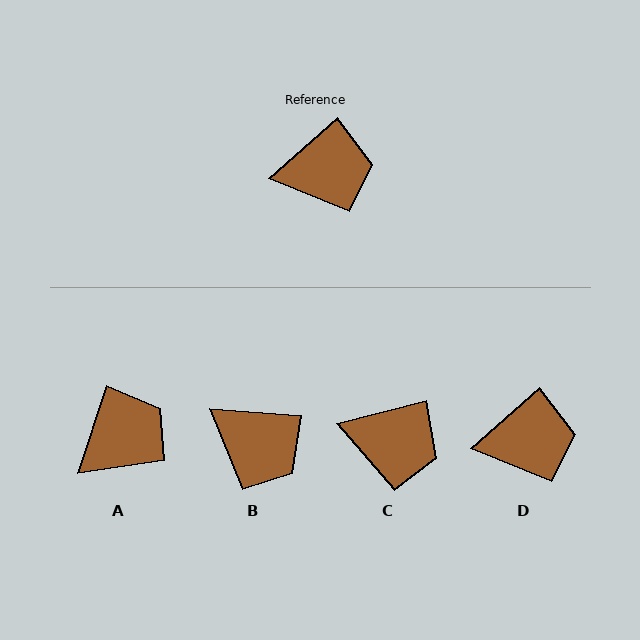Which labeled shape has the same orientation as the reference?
D.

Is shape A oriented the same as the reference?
No, it is off by about 30 degrees.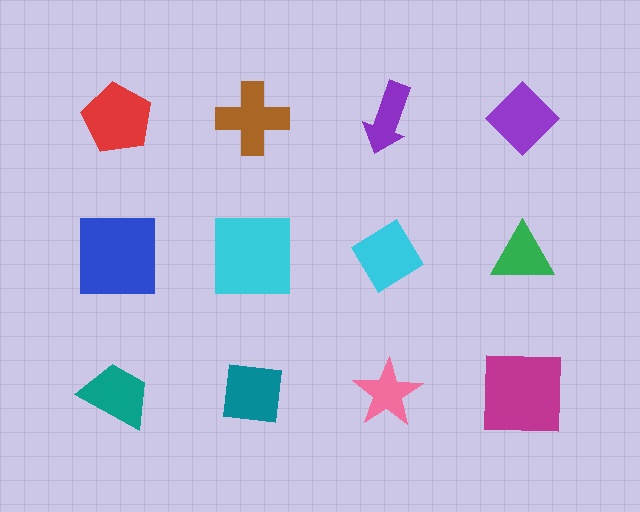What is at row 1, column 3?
A purple arrow.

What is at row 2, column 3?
A cyan diamond.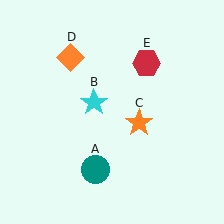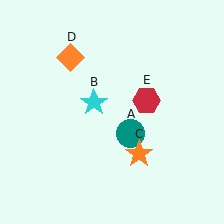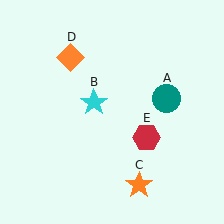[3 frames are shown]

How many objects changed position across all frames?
3 objects changed position: teal circle (object A), orange star (object C), red hexagon (object E).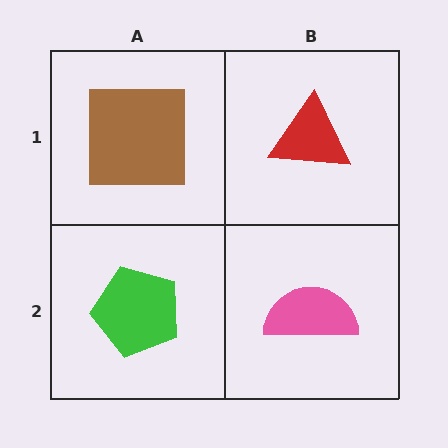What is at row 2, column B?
A pink semicircle.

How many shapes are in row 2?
2 shapes.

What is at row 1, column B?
A red triangle.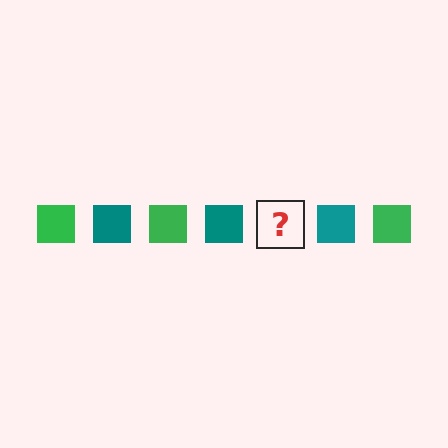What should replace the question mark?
The question mark should be replaced with a green square.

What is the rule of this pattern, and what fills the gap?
The rule is that the pattern cycles through green, teal squares. The gap should be filled with a green square.